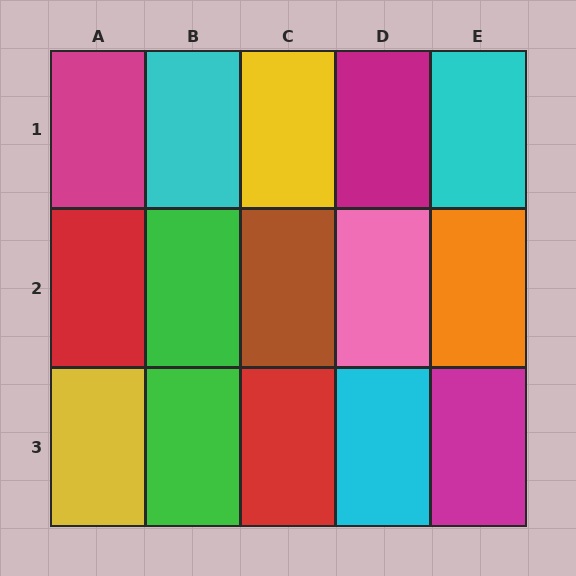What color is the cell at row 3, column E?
Magenta.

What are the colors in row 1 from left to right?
Magenta, cyan, yellow, magenta, cyan.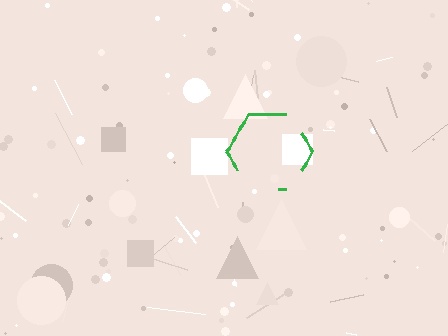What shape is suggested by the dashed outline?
The dashed outline suggests a hexagon.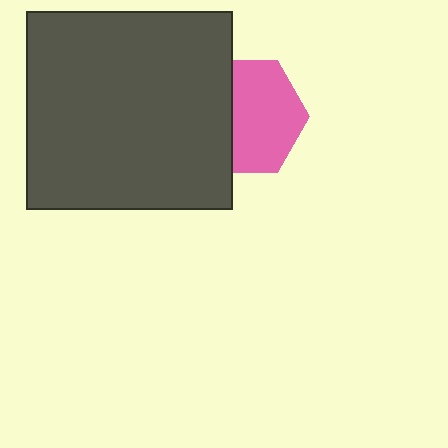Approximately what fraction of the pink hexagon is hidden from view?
Roughly 39% of the pink hexagon is hidden behind the dark gray rectangle.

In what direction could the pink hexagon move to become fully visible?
The pink hexagon could move right. That would shift it out from behind the dark gray rectangle entirely.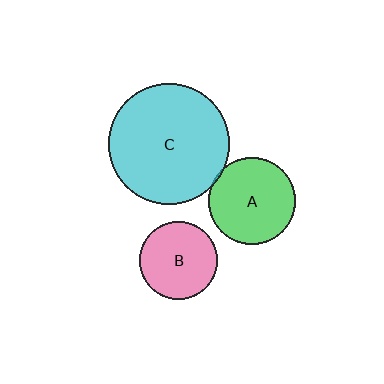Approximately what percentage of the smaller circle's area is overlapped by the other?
Approximately 5%.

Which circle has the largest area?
Circle C (cyan).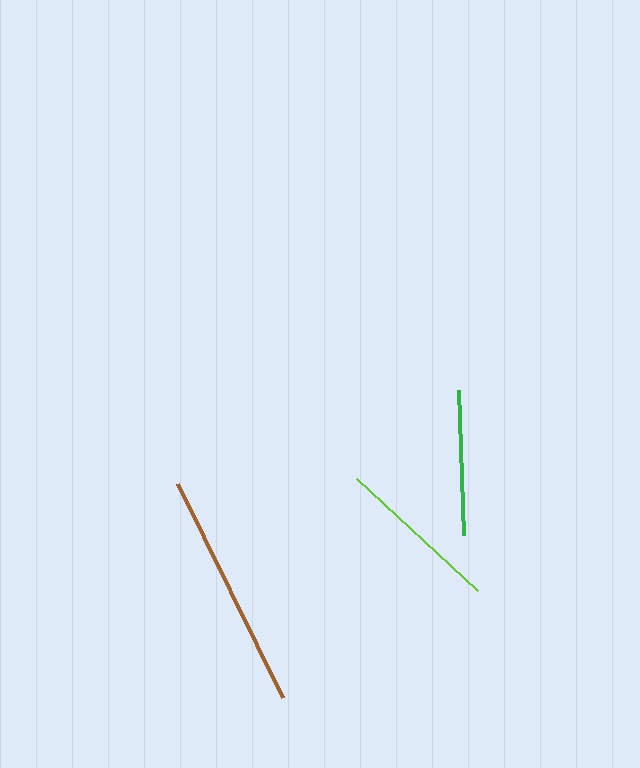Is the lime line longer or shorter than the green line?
The lime line is longer than the green line.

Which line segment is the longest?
The brown line is the longest at approximately 238 pixels.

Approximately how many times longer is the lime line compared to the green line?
The lime line is approximately 1.1 times the length of the green line.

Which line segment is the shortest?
The green line is the shortest at approximately 145 pixels.